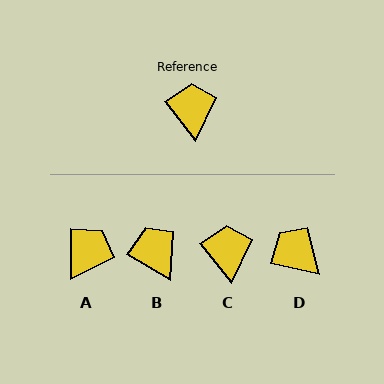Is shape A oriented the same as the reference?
No, it is off by about 37 degrees.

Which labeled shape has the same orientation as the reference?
C.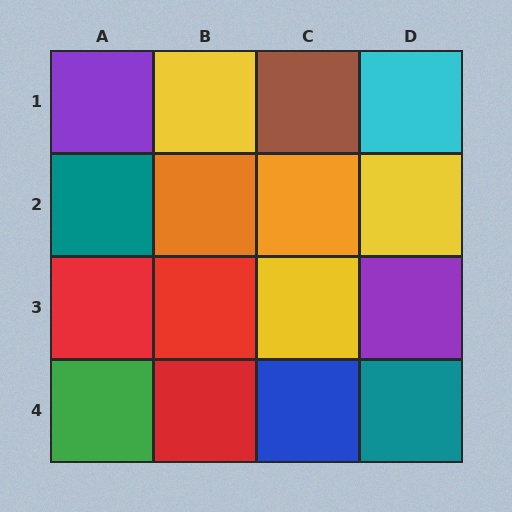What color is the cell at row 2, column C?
Orange.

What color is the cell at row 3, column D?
Purple.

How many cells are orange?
2 cells are orange.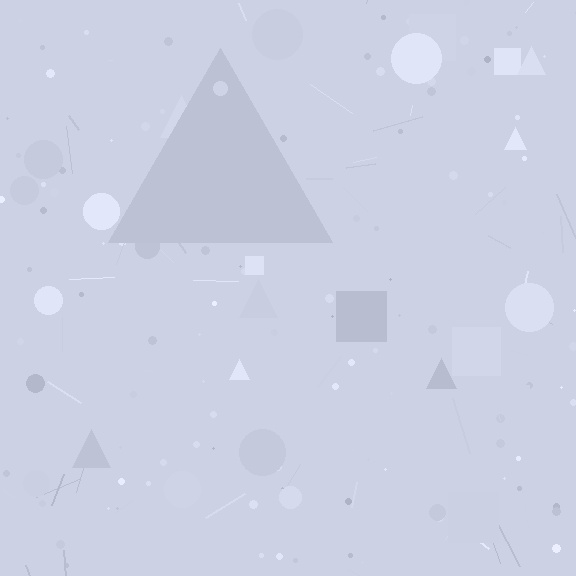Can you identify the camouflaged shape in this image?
The camouflaged shape is a triangle.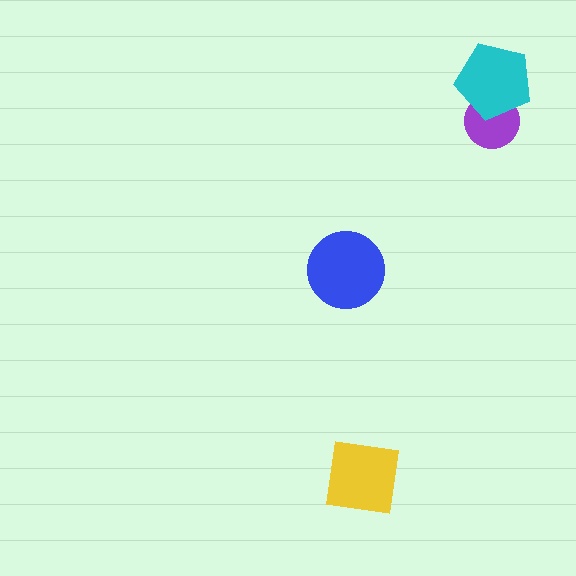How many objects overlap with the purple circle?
1 object overlaps with the purple circle.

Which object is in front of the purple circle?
The cyan pentagon is in front of the purple circle.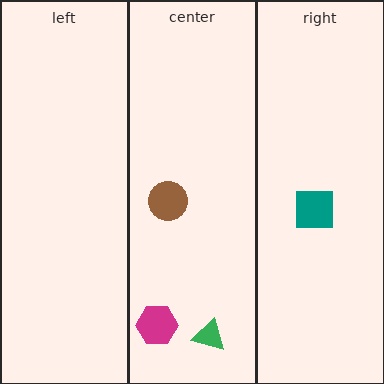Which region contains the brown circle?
The center region.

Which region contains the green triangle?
The center region.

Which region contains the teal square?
The right region.